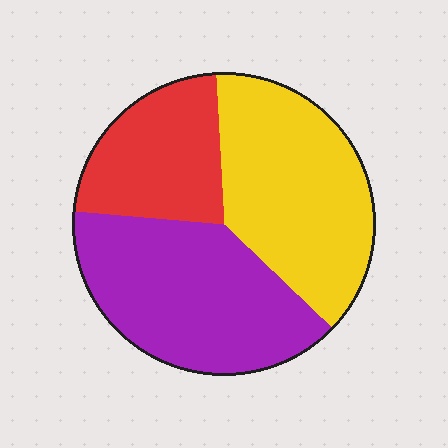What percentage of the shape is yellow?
Yellow takes up about three eighths (3/8) of the shape.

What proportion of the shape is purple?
Purple covers 39% of the shape.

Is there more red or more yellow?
Yellow.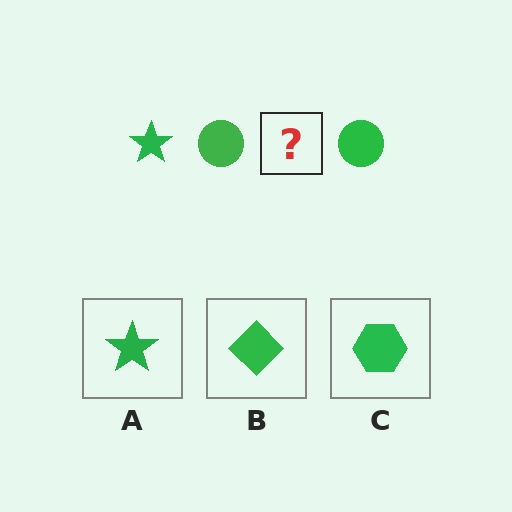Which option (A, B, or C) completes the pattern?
A.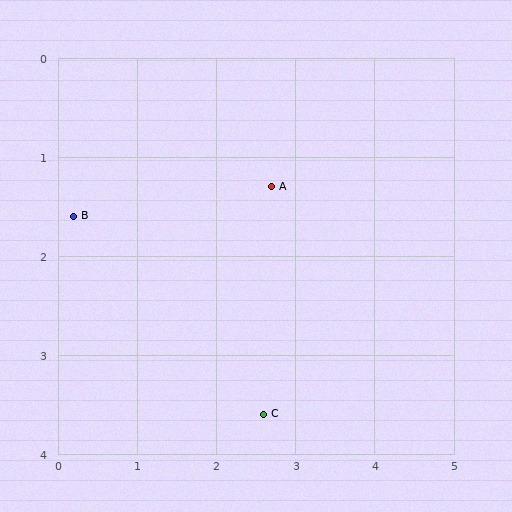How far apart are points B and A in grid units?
Points B and A are about 2.5 grid units apart.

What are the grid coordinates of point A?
Point A is at approximately (2.7, 1.3).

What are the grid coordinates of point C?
Point C is at approximately (2.6, 3.6).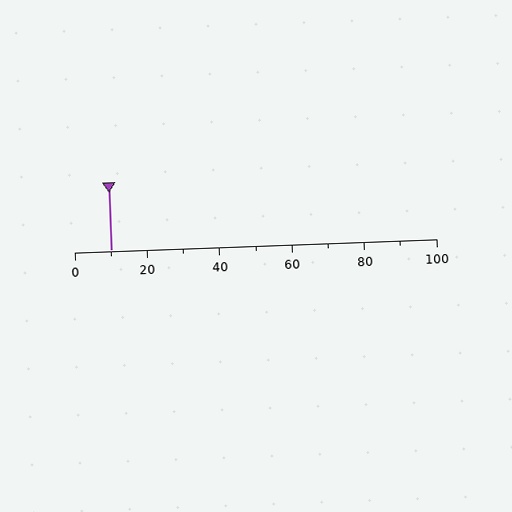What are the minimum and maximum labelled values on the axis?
The axis runs from 0 to 100.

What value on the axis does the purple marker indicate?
The marker indicates approximately 10.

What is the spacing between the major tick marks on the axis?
The major ticks are spaced 20 apart.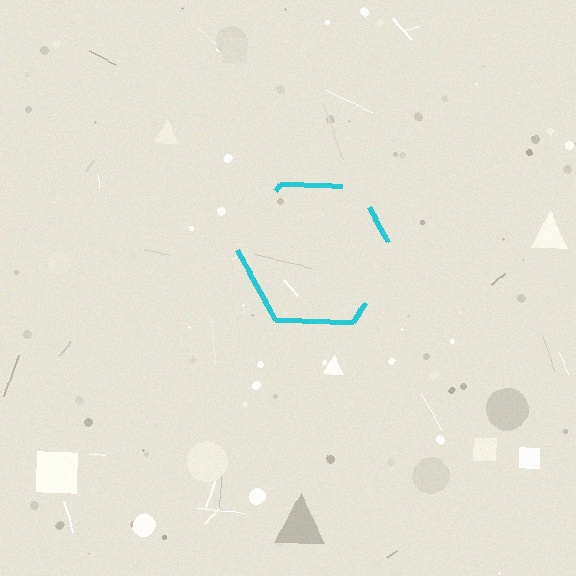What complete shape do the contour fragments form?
The contour fragments form a hexagon.